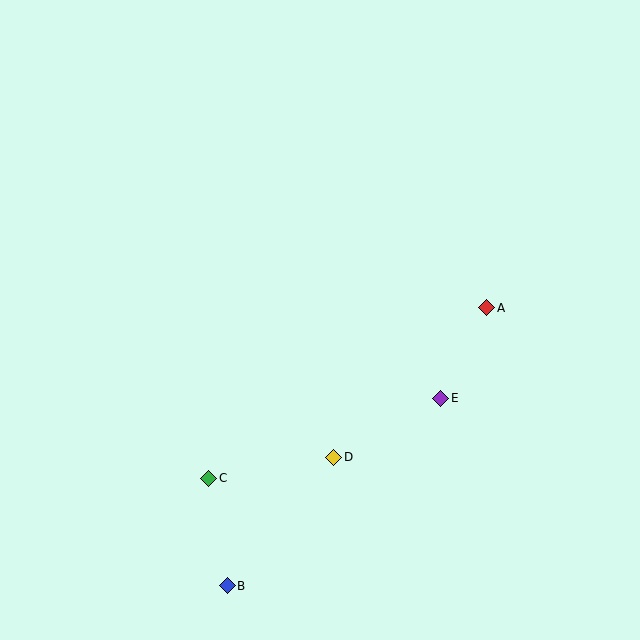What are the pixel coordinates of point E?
Point E is at (441, 398).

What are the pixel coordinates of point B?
Point B is at (227, 586).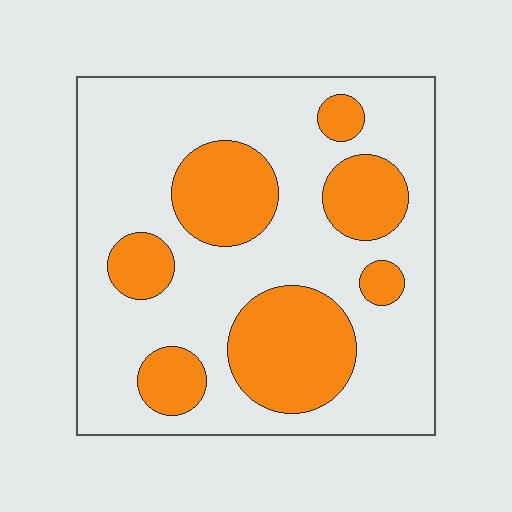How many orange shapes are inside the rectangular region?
7.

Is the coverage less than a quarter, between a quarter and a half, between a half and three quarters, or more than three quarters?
Between a quarter and a half.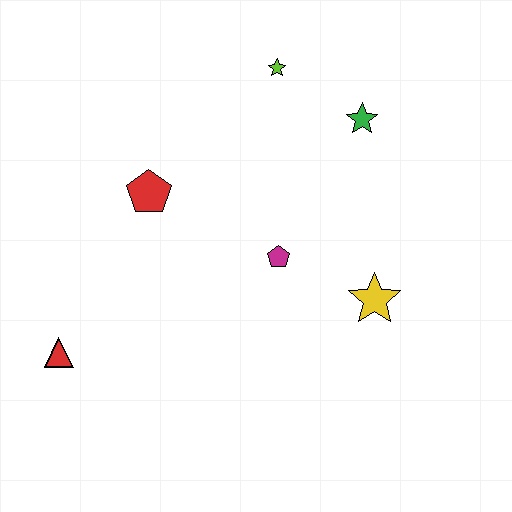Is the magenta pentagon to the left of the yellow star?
Yes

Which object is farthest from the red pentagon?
The yellow star is farthest from the red pentagon.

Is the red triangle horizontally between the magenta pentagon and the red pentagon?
No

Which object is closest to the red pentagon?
The magenta pentagon is closest to the red pentagon.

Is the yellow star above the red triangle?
Yes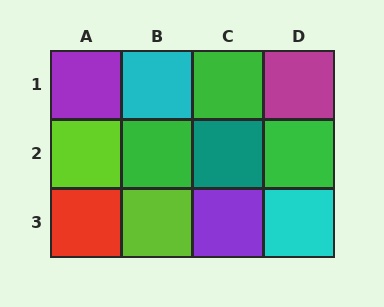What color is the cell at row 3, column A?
Red.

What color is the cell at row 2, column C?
Teal.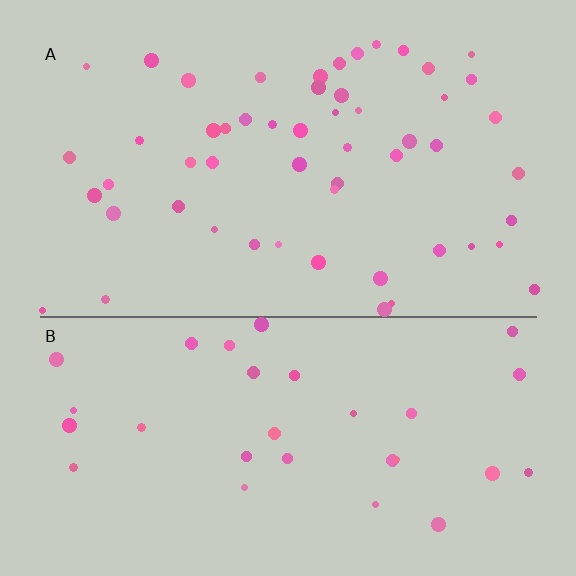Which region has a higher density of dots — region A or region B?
A (the top).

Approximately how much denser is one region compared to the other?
Approximately 1.7× — region A over region B.